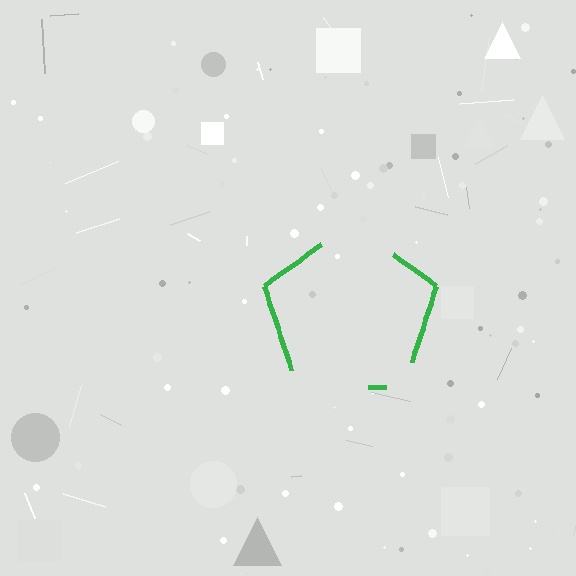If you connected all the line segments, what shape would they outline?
They would outline a pentagon.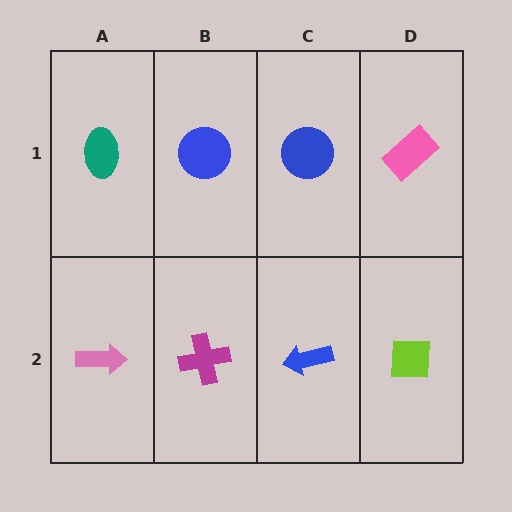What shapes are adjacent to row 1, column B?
A magenta cross (row 2, column B), a teal ellipse (row 1, column A), a blue circle (row 1, column C).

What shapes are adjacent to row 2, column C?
A blue circle (row 1, column C), a magenta cross (row 2, column B), a lime square (row 2, column D).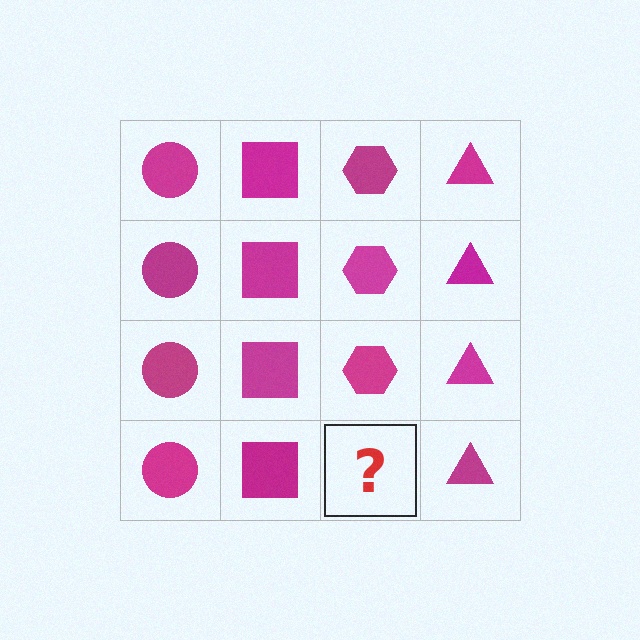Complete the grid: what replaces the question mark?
The question mark should be replaced with a magenta hexagon.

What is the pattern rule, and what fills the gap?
The rule is that each column has a consistent shape. The gap should be filled with a magenta hexagon.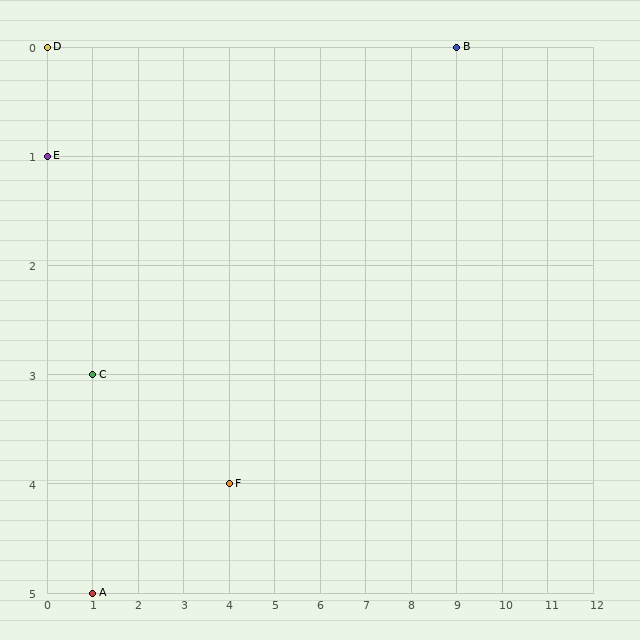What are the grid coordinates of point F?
Point F is at grid coordinates (4, 4).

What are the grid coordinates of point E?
Point E is at grid coordinates (0, 1).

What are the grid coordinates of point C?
Point C is at grid coordinates (1, 3).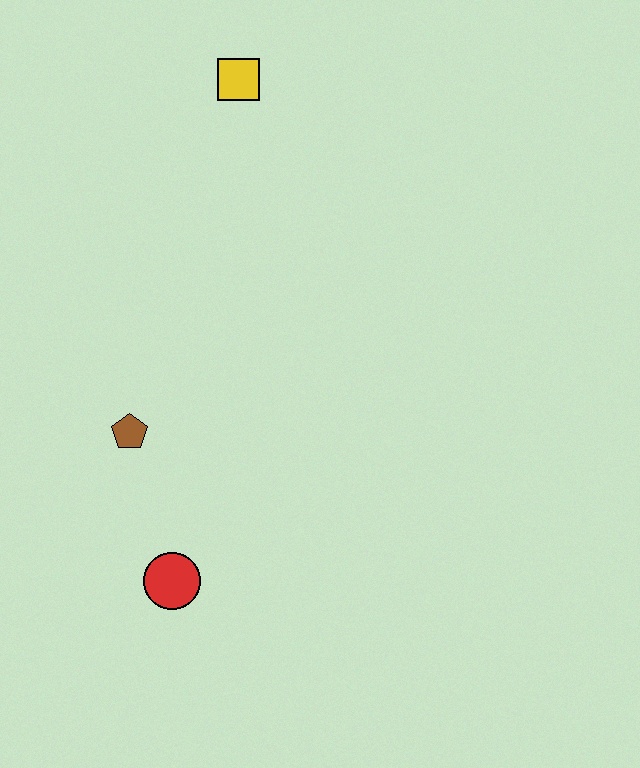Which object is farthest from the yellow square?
The red circle is farthest from the yellow square.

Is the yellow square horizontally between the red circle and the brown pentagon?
No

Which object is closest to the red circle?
The brown pentagon is closest to the red circle.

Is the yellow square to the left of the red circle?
No